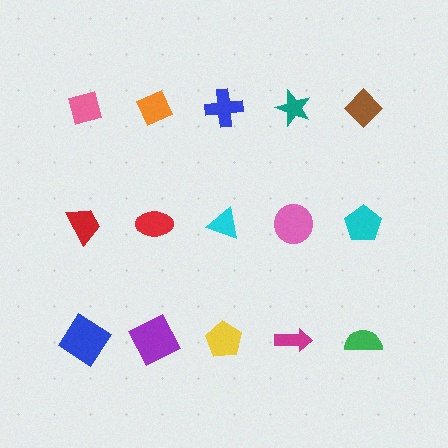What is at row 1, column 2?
An orange diamond.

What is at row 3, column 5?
A green semicircle.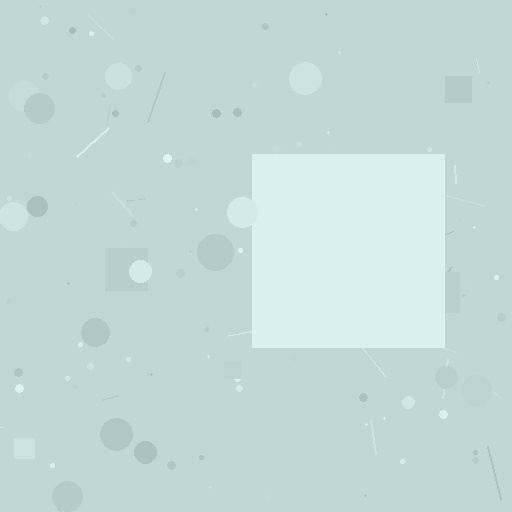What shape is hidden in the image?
A square is hidden in the image.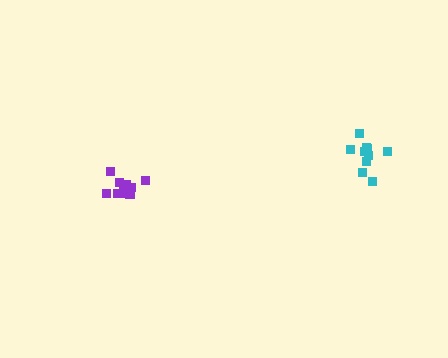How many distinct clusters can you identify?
There are 2 distinct clusters.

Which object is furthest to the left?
The purple cluster is leftmost.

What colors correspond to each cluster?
The clusters are colored: purple, cyan.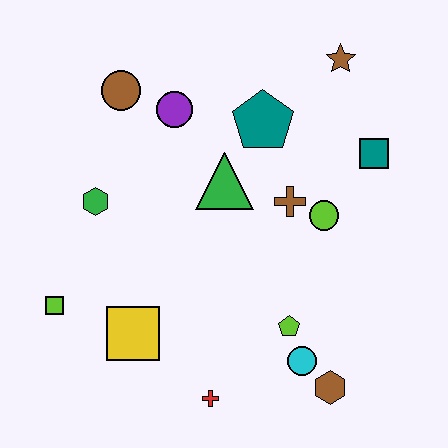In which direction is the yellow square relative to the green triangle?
The yellow square is below the green triangle.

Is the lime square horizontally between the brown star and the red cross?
No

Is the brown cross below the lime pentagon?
No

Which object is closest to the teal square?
The lime circle is closest to the teal square.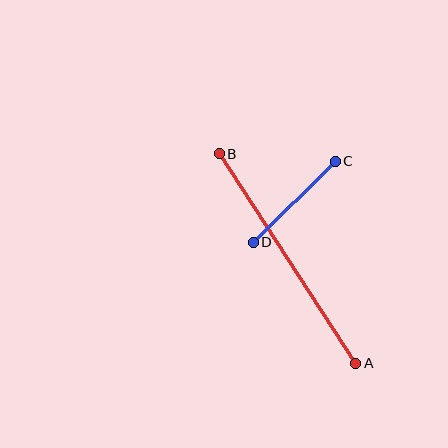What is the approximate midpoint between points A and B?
The midpoint is at approximately (288, 259) pixels.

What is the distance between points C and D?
The distance is approximately 115 pixels.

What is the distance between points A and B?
The distance is approximately 250 pixels.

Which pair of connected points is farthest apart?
Points A and B are farthest apart.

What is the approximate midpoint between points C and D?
The midpoint is at approximately (294, 202) pixels.